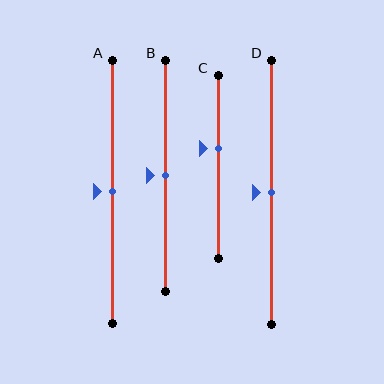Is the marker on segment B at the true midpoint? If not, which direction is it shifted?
Yes, the marker on segment B is at the true midpoint.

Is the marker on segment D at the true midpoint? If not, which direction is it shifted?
Yes, the marker on segment D is at the true midpoint.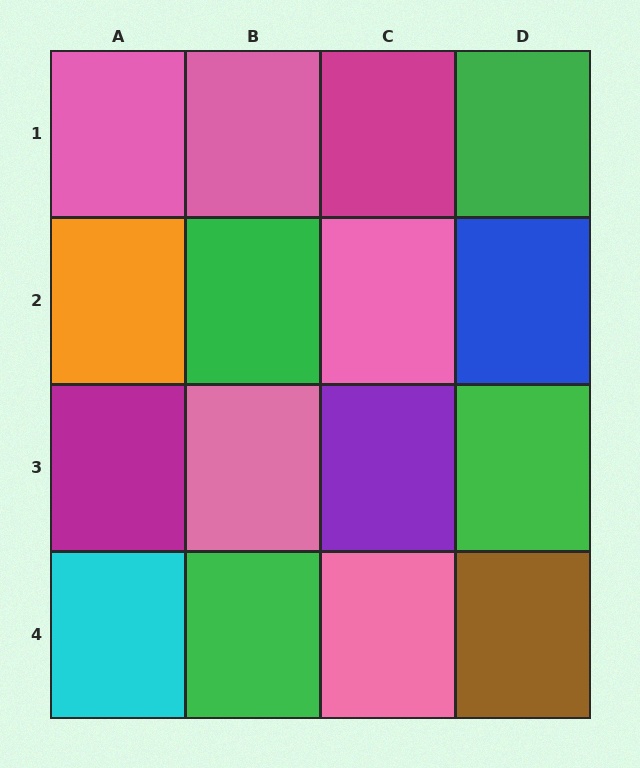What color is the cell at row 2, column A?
Orange.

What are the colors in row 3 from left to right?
Magenta, pink, purple, green.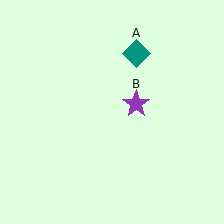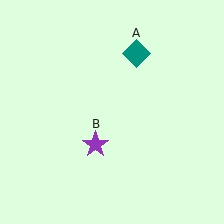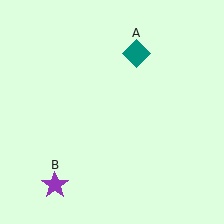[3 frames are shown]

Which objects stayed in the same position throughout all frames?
Teal diamond (object A) remained stationary.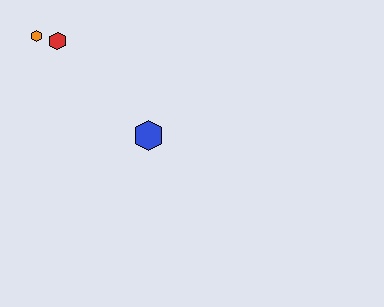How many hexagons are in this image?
There are 3 hexagons.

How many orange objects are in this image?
There is 1 orange object.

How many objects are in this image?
There are 3 objects.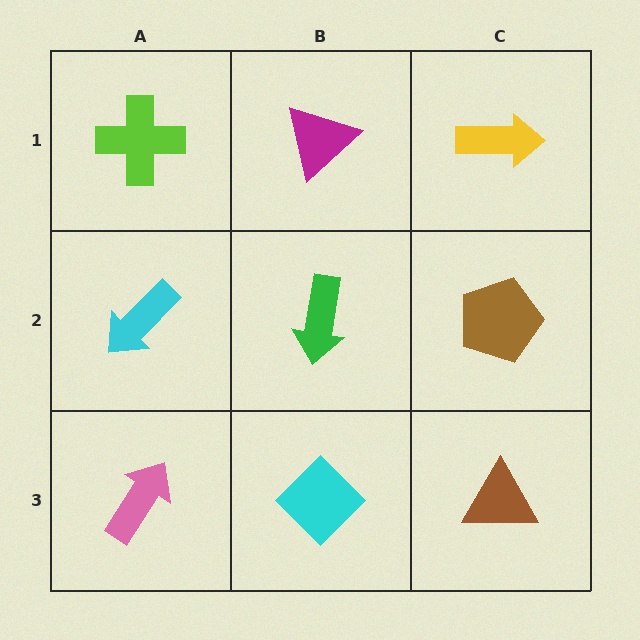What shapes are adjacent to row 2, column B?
A magenta triangle (row 1, column B), a cyan diamond (row 3, column B), a cyan arrow (row 2, column A), a brown pentagon (row 2, column C).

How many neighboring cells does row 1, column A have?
2.